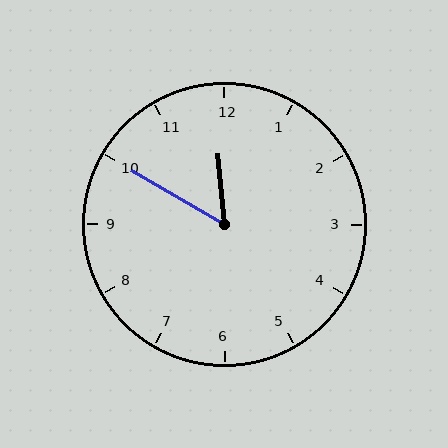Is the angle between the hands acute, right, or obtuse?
It is acute.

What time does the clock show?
11:50.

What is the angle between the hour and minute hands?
Approximately 55 degrees.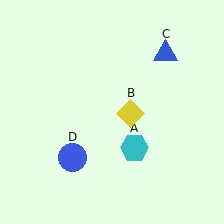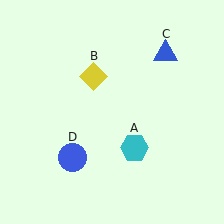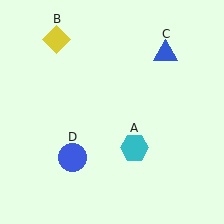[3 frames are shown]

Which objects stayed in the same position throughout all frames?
Cyan hexagon (object A) and blue triangle (object C) and blue circle (object D) remained stationary.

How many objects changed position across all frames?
1 object changed position: yellow diamond (object B).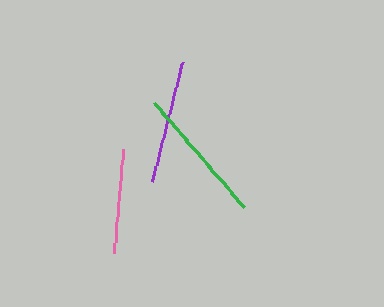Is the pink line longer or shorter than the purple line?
The purple line is longer than the pink line.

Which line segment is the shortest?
The pink line is the shortest at approximately 104 pixels.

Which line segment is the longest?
The green line is the longest at approximately 138 pixels.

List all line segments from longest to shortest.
From longest to shortest: green, purple, pink.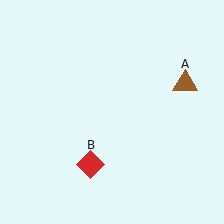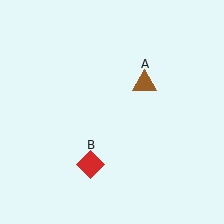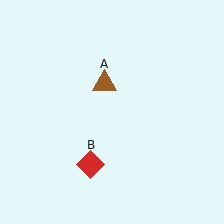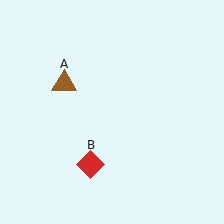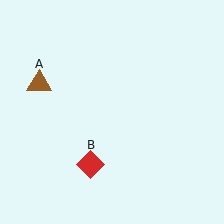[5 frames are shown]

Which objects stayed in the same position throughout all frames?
Red diamond (object B) remained stationary.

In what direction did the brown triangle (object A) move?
The brown triangle (object A) moved left.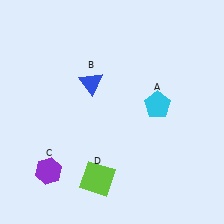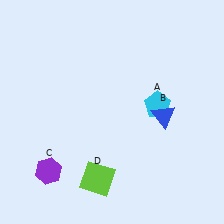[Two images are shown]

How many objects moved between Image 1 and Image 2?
1 object moved between the two images.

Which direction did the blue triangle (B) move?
The blue triangle (B) moved right.